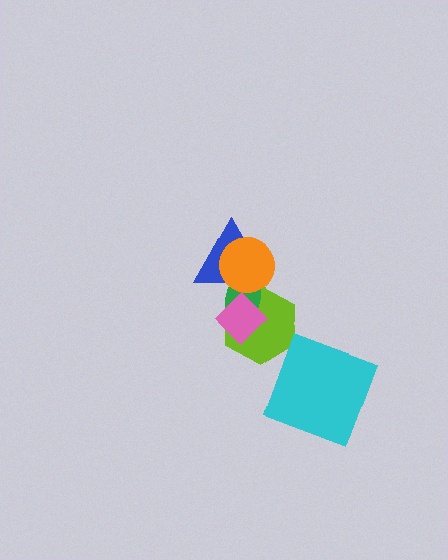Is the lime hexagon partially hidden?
Yes, it is partially covered by another shape.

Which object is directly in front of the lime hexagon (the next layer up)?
The green ellipse is directly in front of the lime hexagon.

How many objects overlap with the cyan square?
0 objects overlap with the cyan square.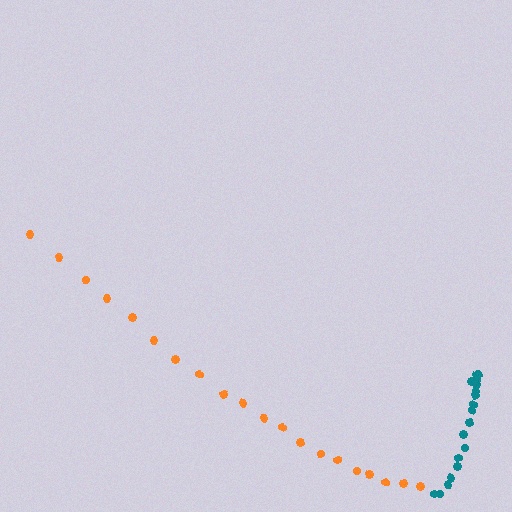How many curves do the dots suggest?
There are 2 distinct paths.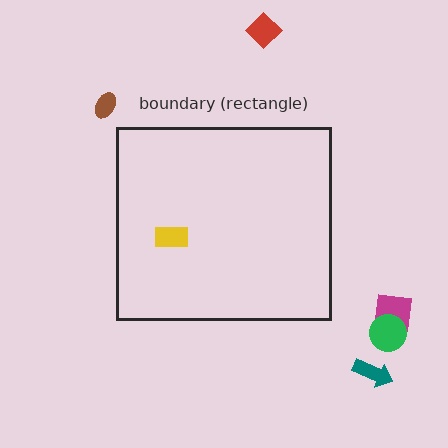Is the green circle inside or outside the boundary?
Outside.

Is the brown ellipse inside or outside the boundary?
Outside.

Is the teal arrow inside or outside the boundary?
Outside.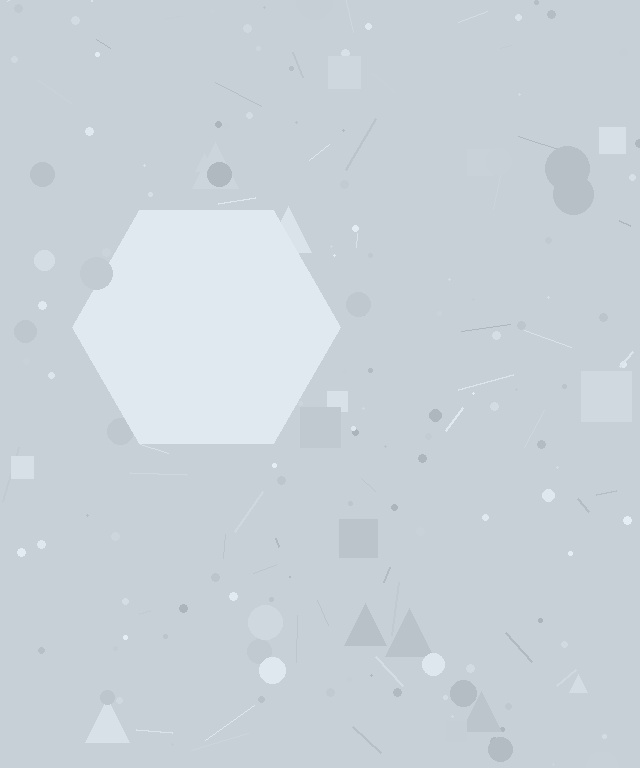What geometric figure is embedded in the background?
A hexagon is embedded in the background.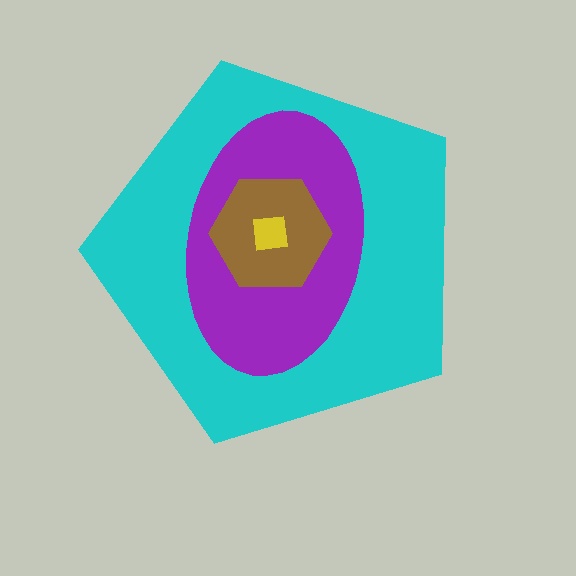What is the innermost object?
The yellow square.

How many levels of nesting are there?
4.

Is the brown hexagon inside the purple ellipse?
Yes.